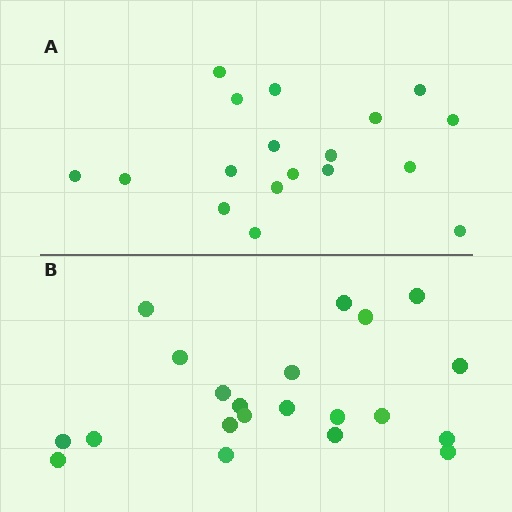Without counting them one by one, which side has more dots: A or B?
Region B (the bottom region) has more dots.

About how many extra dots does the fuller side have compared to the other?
Region B has just a few more — roughly 2 or 3 more dots than region A.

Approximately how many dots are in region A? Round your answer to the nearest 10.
About 20 dots. (The exact count is 18, which rounds to 20.)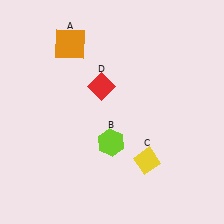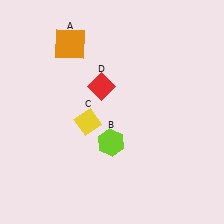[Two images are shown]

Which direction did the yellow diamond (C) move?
The yellow diamond (C) moved left.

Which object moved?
The yellow diamond (C) moved left.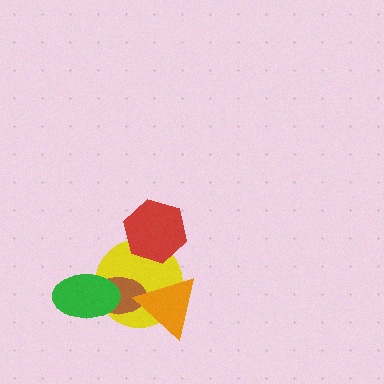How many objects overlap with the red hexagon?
1 object overlaps with the red hexagon.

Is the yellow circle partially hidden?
Yes, it is partially covered by another shape.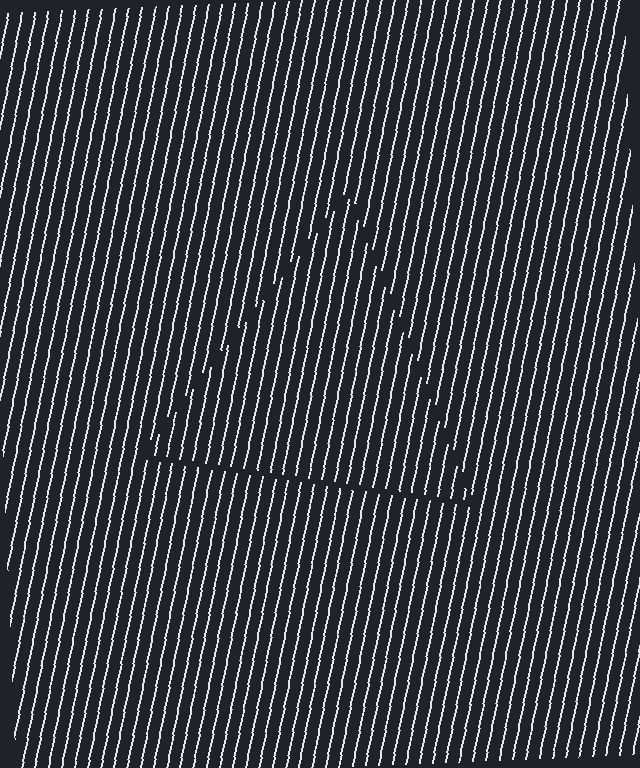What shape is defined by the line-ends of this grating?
An illusory triangle. The interior of the shape contains the same grating, shifted by half a period — the contour is defined by the phase discontinuity where line-ends from the inner and outer gratings abut.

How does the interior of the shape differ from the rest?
The interior of the shape contains the same grating, shifted by half a period — the contour is defined by the phase discontinuity where line-ends from the inner and outer gratings abut.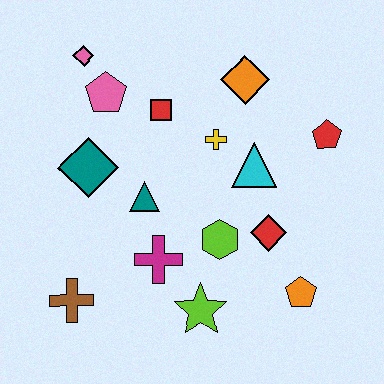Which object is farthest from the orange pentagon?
The pink diamond is farthest from the orange pentagon.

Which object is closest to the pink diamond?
The pink pentagon is closest to the pink diamond.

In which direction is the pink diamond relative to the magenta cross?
The pink diamond is above the magenta cross.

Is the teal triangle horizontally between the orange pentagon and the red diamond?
No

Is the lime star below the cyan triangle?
Yes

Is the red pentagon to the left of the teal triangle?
No